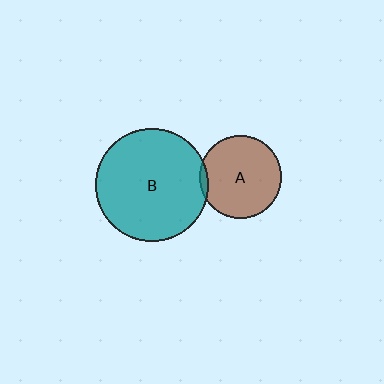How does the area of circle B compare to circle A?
Approximately 1.9 times.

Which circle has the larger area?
Circle B (teal).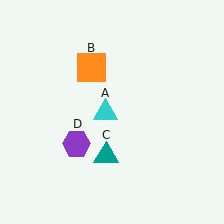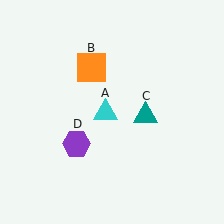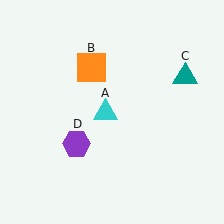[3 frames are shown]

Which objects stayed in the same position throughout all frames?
Cyan triangle (object A) and orange square (object B) and purple hexagon (object D) remained stationary.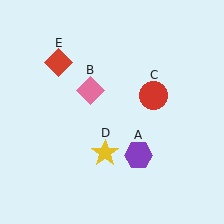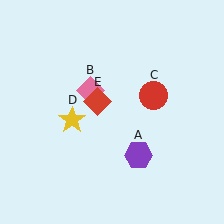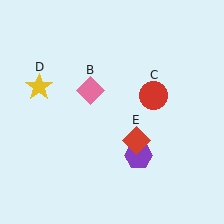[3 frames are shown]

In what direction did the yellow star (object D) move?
The yellow star (object D) moved up and to the left.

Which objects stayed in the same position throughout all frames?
Purple hexagon (object A) and pink diamond (object B) and red circle (object C) remained stationary.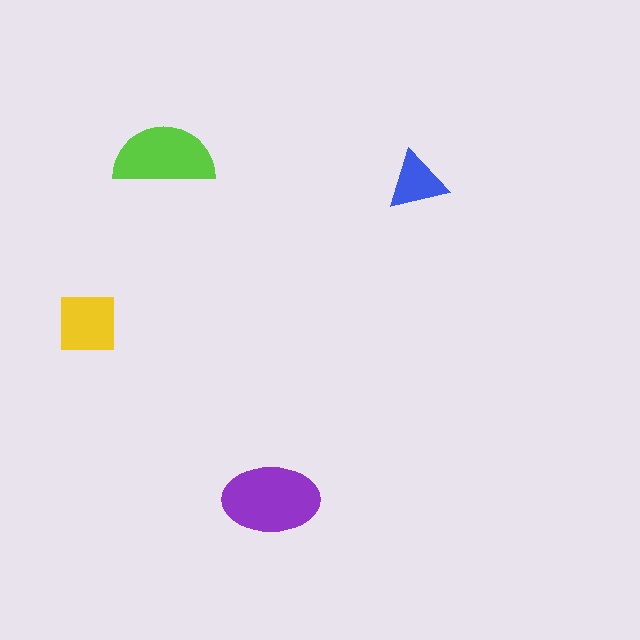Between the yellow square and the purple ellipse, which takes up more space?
The purple ellipse.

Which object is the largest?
The purple ellipse.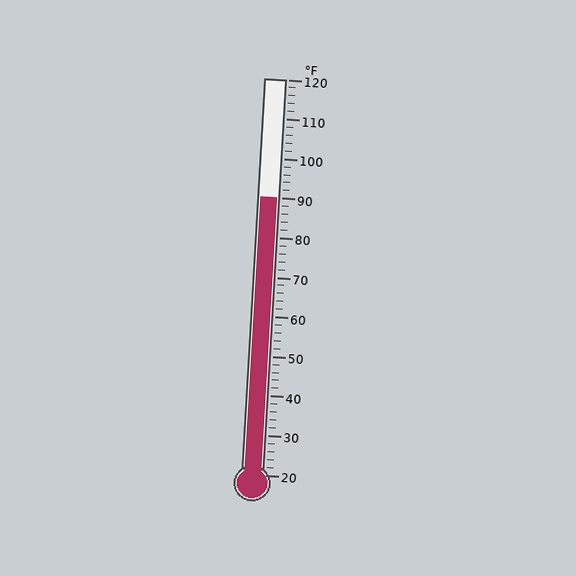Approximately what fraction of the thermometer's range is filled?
The thermometer is filled to approximately 70% of its range.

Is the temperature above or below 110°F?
The temperature is below 110°F.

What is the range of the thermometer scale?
The thermometer scale ranges from 20°F to 120°F.